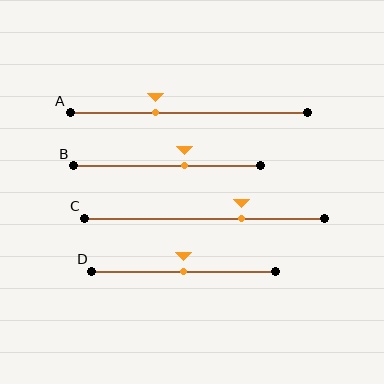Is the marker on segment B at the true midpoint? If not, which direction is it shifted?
No, the marker on segment B is shifted to the right by about 9% of the segment length.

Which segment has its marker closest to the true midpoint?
Segment D has its marker closest to the true midpoint.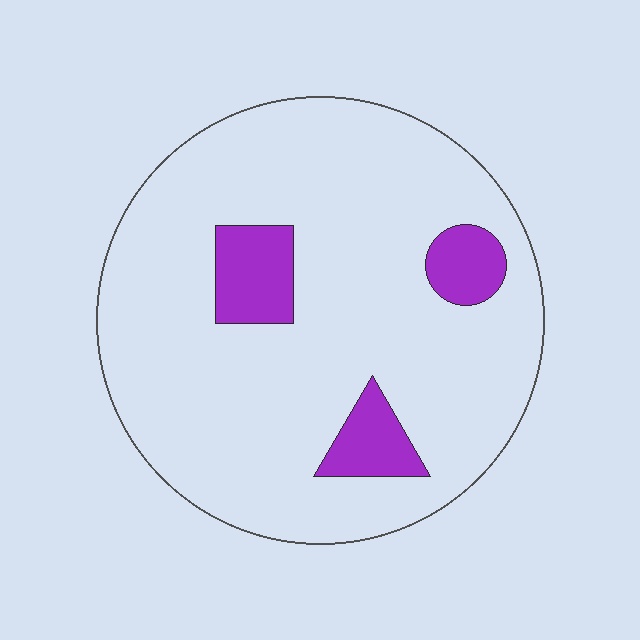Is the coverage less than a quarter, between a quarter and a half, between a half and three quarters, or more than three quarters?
Less than a quarter.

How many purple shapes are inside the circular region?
3.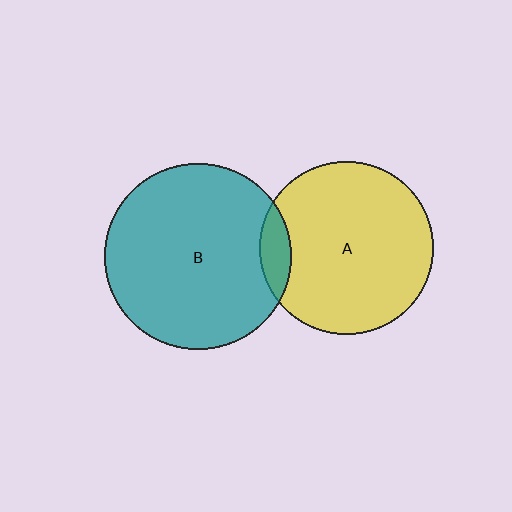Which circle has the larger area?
Circle B (teal).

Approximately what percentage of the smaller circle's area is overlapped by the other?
Approximately 10%.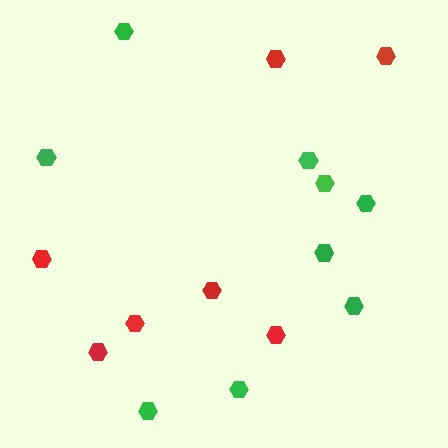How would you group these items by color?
There are 2 groups: one group of green hexagons (9) and one group of red hexagons (7).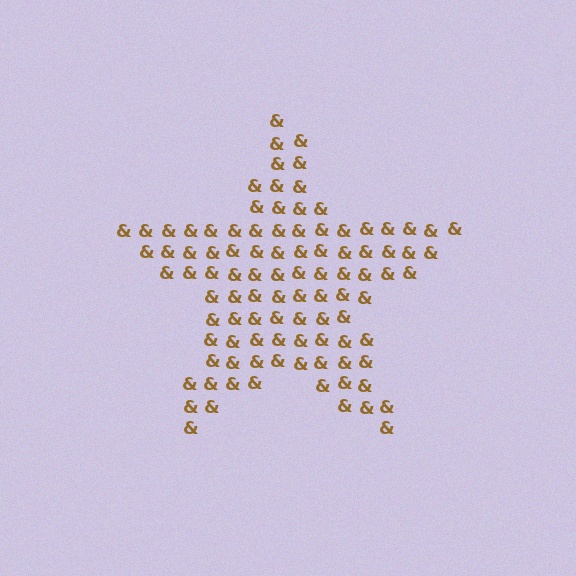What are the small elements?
The small elements are ampersands.